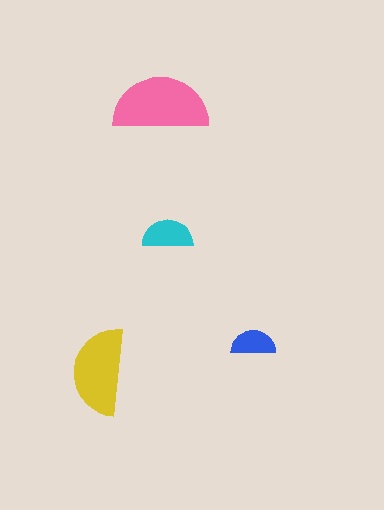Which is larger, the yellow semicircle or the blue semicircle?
The yellow one.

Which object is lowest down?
The yellow semicircle is bottommost.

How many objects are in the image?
There are 4 objects in the image.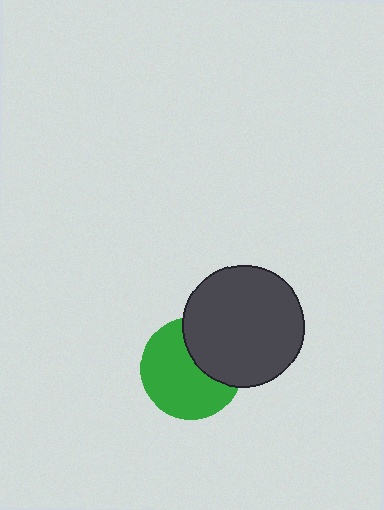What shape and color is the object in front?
The object in front is a dark gray circle.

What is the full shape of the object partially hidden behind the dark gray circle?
The partially hidden object is a green circle.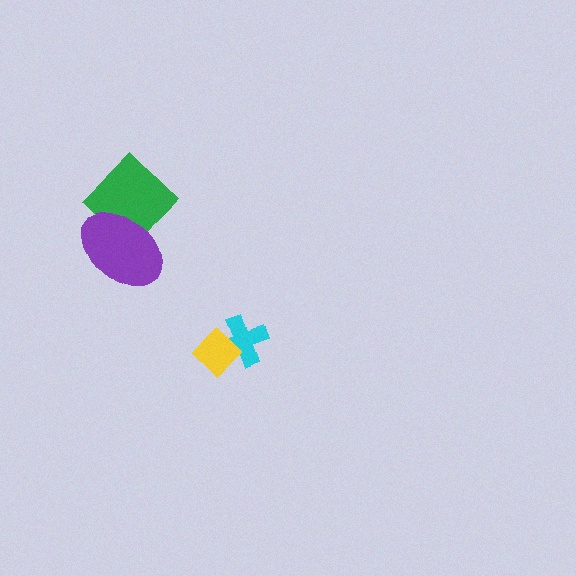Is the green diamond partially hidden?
Yes, it is partially covered by another shape.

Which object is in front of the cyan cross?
The yellow diamond is in front of the cyan cross.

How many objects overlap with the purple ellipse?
1 object overlaps with the purple ellipse.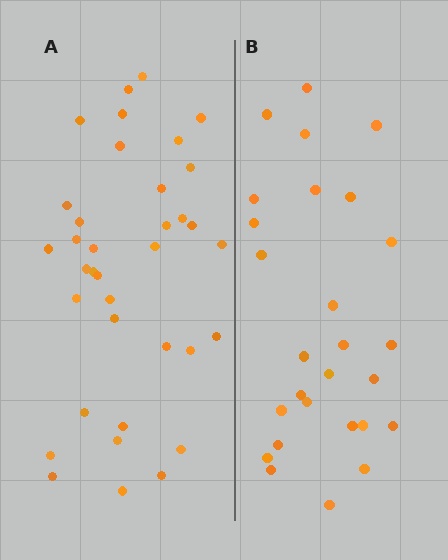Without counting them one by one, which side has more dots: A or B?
Region A (the left region) has more dots.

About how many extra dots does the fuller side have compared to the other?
Region A has roughly 8 or so more dots than region B.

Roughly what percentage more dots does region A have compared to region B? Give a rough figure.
About 35% more.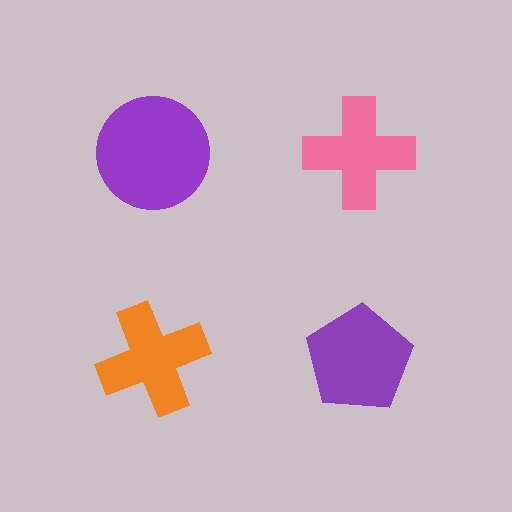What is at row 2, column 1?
An orange cross.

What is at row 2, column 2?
A purple pentagon.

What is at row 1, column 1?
A purple circle.